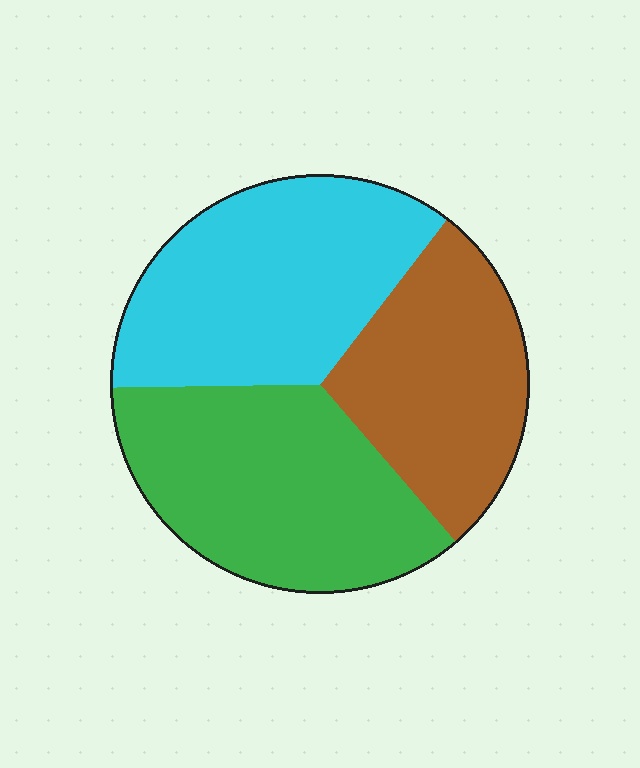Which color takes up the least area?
Brown, at roughly 30%.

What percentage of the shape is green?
Green takes up about three eighths (3/8) of the shape.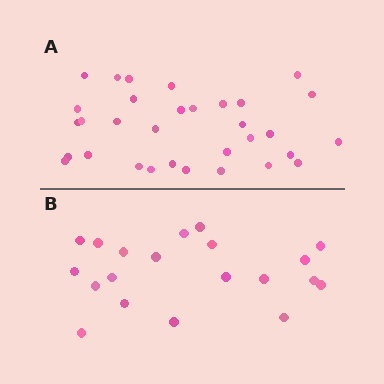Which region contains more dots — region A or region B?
Region A (the top region) has more dots.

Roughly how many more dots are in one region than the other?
Region A has roughly 12 or so more dots than region B.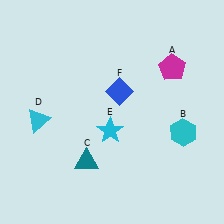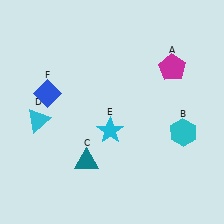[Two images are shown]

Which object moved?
The blue diamond (F) moved left.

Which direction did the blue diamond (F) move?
The blue diamond (F) moved left.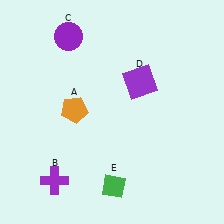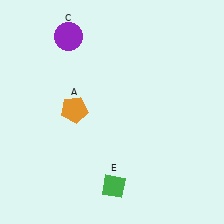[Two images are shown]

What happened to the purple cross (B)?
The purple cross (B) was removed in Image 2. It was in the bottom-left area of Image 1.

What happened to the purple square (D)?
The purple square (D) was removed in Image 2. It was in the top-right area of Image 1.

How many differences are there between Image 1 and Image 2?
There are 2 differences between the two images.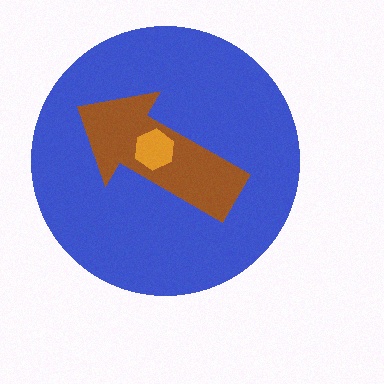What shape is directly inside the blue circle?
The brown arrow.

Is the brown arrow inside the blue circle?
Yes.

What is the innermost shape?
The orange hexagon.